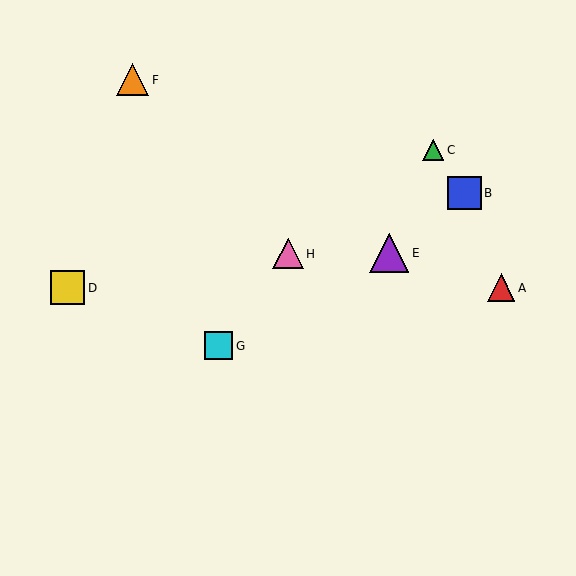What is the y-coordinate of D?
Object D is at y≈288.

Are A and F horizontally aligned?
No, A is at y≈288 and F is at y≈80.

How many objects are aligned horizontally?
2 objects (A, D) are aligned horizontally.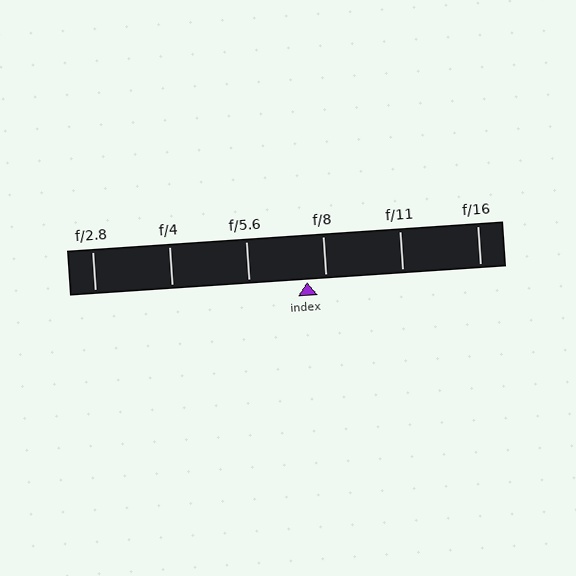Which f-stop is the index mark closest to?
The index mark is closest to f/8.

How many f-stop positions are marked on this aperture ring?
There are 6 f-stop positions marked.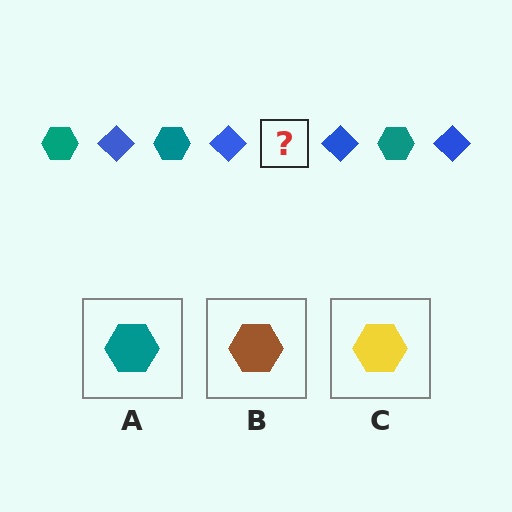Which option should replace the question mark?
Option A.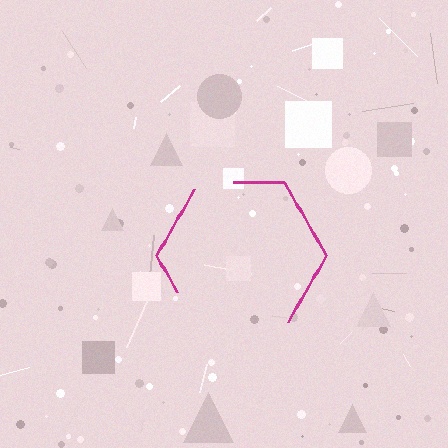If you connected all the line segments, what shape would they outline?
They would outline a hexagon.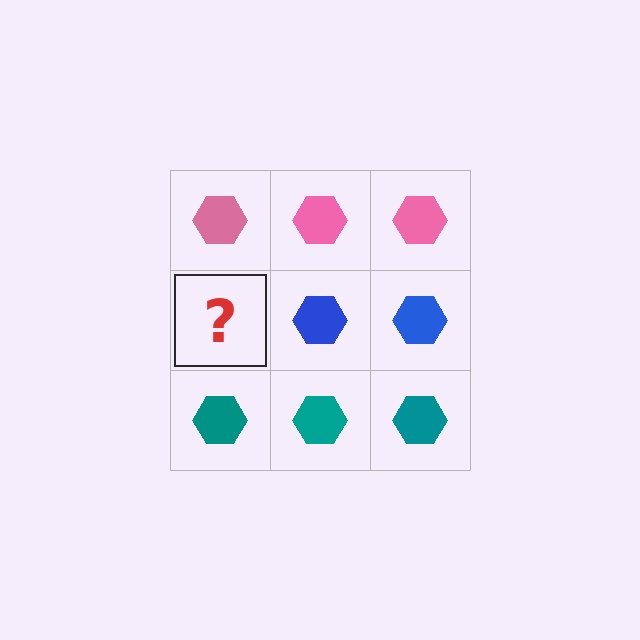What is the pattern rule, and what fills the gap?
The rule is that each row has a consistent color. The gap should be filled with a blue hexagon.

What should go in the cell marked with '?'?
The missing cell should contain a blue hexagon.